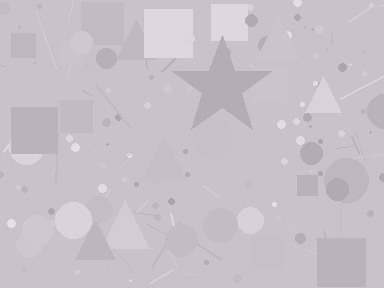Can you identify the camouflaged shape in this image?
The camouflaged shape is a star.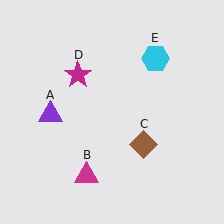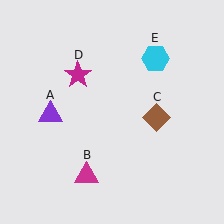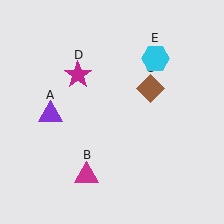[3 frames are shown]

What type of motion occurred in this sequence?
The brown diamond (object C) rotated counterclockwise around the center of the scene.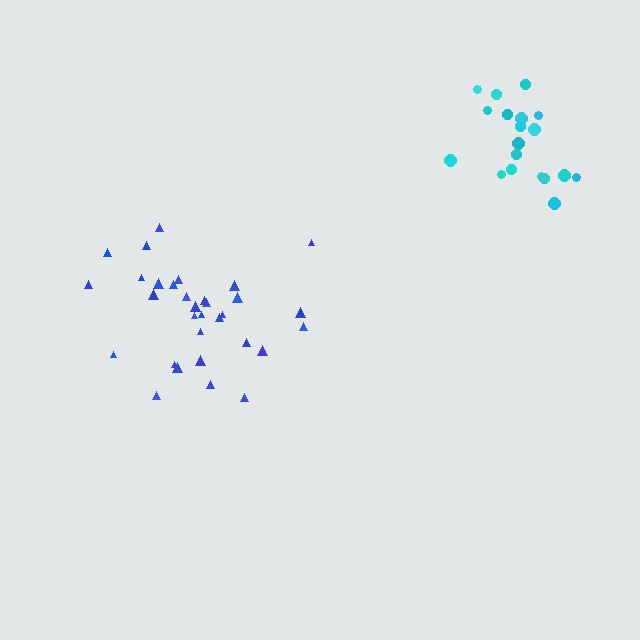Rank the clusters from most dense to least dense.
cyan, blue.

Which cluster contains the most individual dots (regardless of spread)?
Blue (32).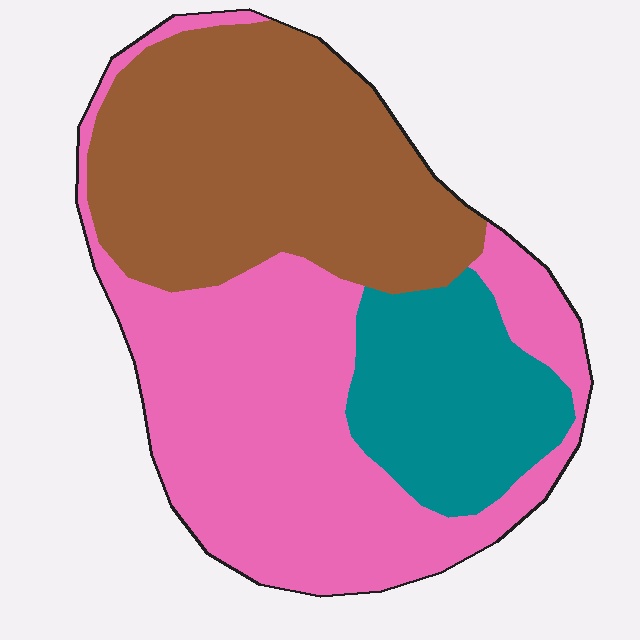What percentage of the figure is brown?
Brown covers 37% of the figure.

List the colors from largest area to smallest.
From largest to smallest: pink, brown, teal.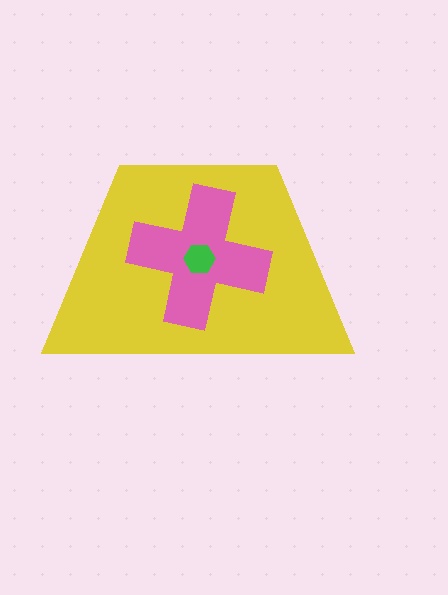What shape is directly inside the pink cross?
The green hexagon.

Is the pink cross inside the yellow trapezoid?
Yes.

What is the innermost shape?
The green hexagon.